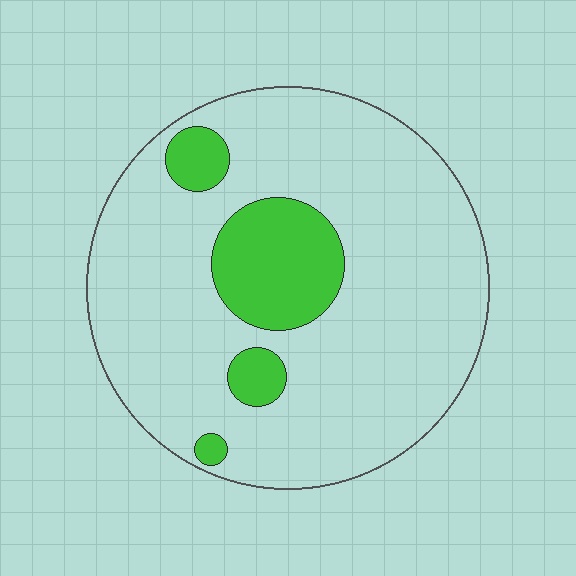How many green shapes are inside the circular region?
4.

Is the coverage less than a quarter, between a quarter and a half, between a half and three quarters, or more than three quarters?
Less than a quarter.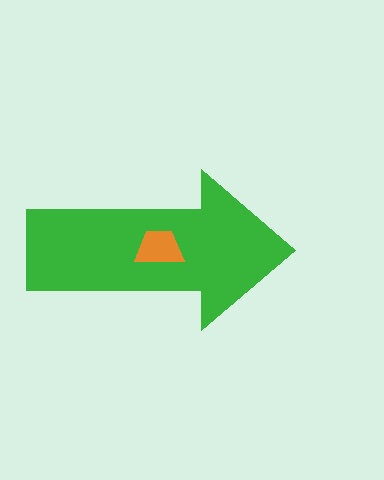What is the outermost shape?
The green arrow.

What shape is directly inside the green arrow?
The orange trapezoid.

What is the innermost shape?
The orange trapezoid.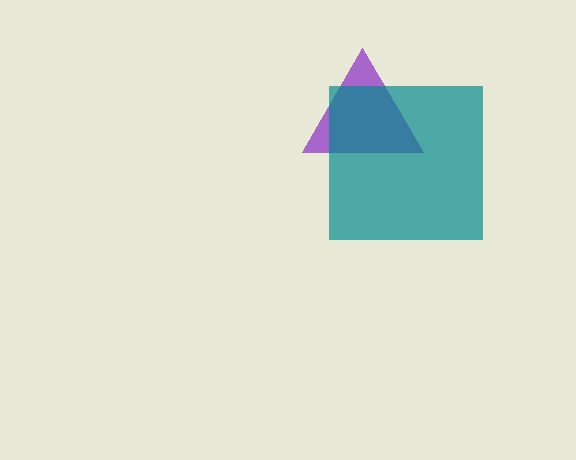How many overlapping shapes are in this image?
There are 2 overlapping shapes in the image.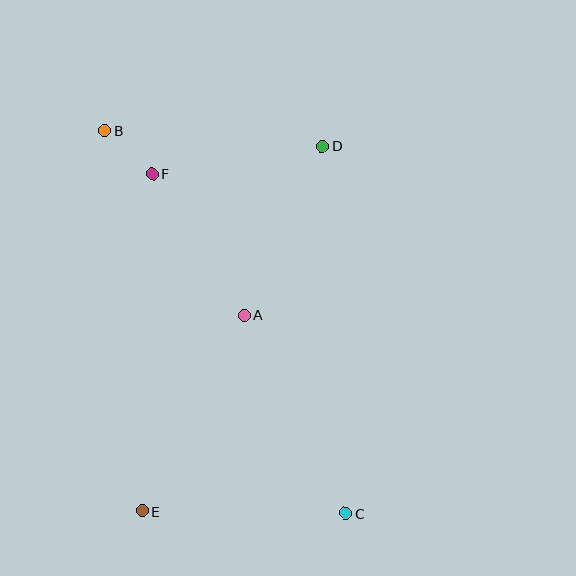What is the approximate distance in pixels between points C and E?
The distance between C and E is approximately 204 pixels.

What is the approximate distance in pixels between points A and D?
The distance between A and D is approximately 186 pixels.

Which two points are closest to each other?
Points B and F are closest to each other.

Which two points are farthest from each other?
Points B and C are farthest from each other.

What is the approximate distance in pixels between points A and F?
The distance between A and F is approximately 169 pixels.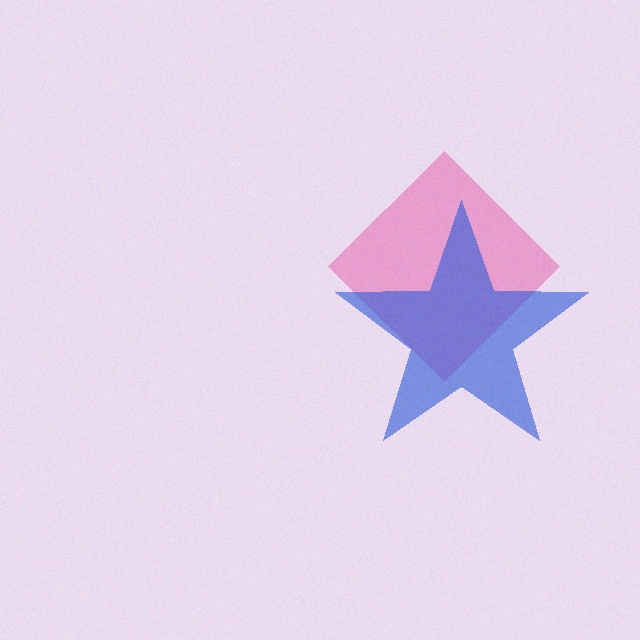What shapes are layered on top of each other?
The layered shapes are: a pink diamond, a blue star.